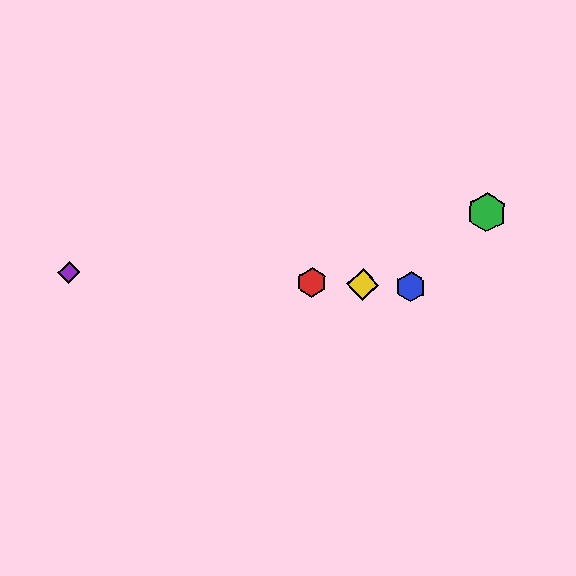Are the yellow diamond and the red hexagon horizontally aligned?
Yes, both are at y≈285.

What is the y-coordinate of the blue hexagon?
The blue hexagon is at y≈287.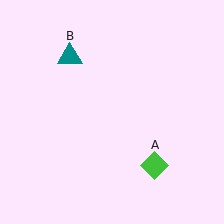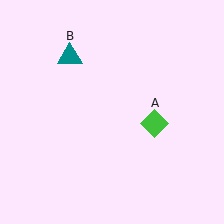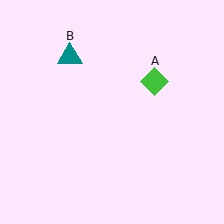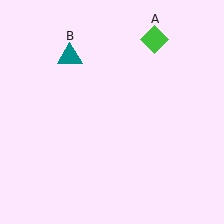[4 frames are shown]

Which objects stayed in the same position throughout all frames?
Teal triangle (object B) remained stationary.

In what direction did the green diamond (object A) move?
The green diamond (object A) moved up.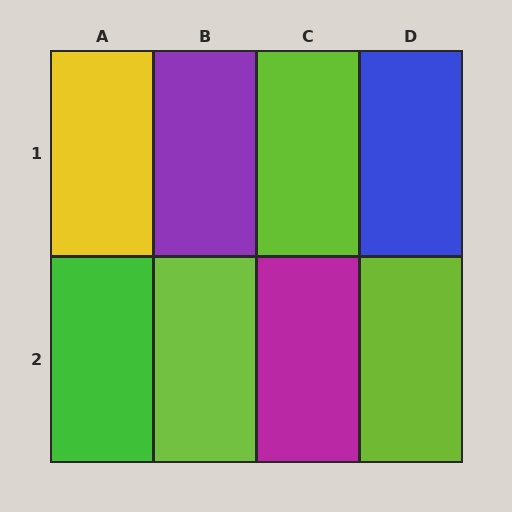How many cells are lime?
3 cells are lime.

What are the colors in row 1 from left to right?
Yellow, purple, lime, blue.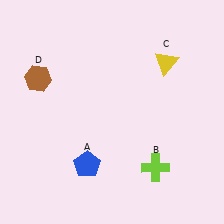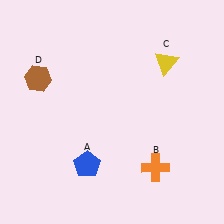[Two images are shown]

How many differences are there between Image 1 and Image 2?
There is 1 difference between the two images.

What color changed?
The cross (B) changed from lime in Image 1 to orange in Image 2.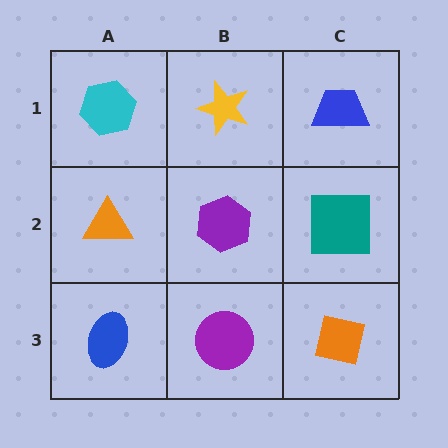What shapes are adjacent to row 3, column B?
A purple hexagon (row 2, column B), a blue ellipse (row 3, column A), an orange square (row 3, column C).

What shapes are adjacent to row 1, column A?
An orange triangle (row 2, column A), a yellow star (row 1, column B).